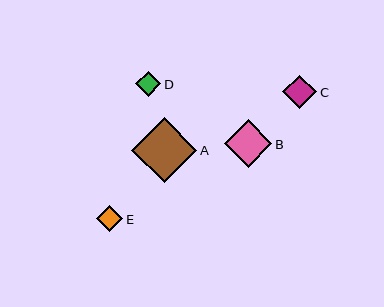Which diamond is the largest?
Diamond A is the largest with a size of approximately 65 pixels.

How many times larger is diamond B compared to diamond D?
Diamond B is approximately 1.9 times the size of diamond D.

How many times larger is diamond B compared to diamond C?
Diamond B is approximately 1.4 times the size of diamond C.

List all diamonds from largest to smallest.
From largest to smallest: A, B, C, E, D.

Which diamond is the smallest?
Diamond D is the smallest with a size of approximately 25 pixels.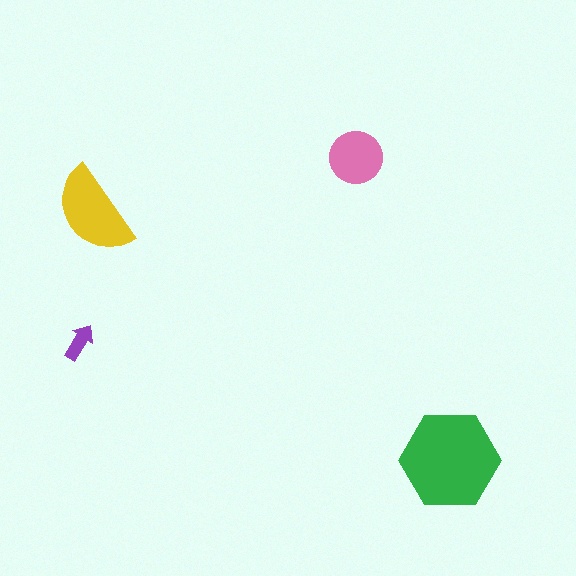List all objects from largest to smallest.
The green hexagon, the yellow semicircle, the pink circle, the purple arrow.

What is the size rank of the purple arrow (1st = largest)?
4th.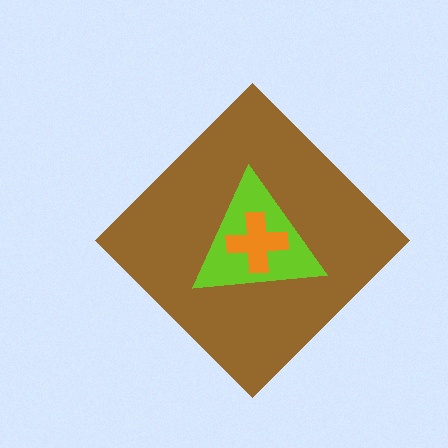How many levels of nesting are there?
3.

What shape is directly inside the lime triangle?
The orange cross.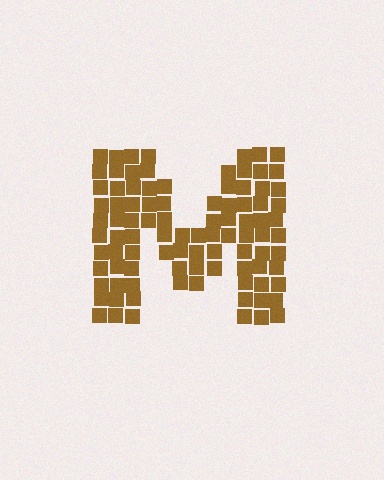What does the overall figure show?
The overall figure shows the letter M.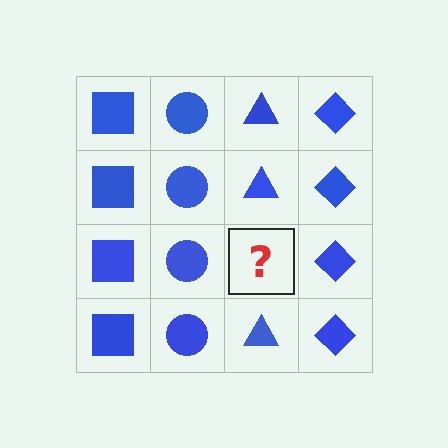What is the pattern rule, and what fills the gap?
The rule is that each column has a consistent shape. The gap should be filled with a blue triangle.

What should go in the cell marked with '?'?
The missing cell should contain a blue triangle.